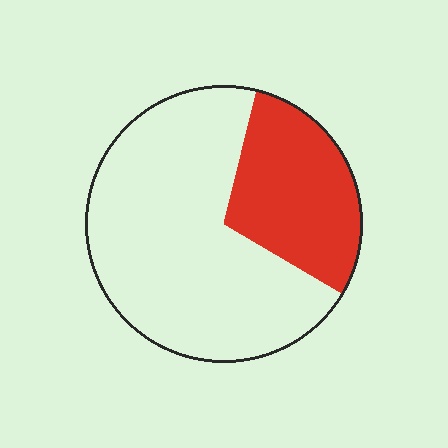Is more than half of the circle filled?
No.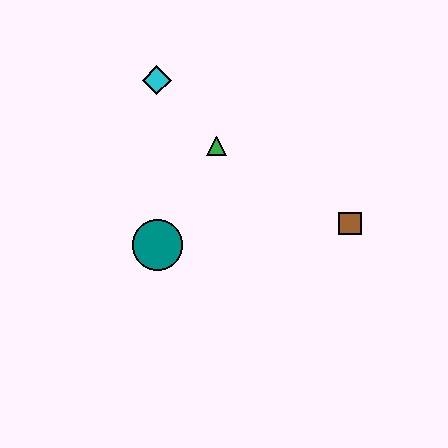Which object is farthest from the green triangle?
The brown square is farthest from the green triangle.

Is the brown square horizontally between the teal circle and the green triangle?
No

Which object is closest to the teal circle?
The green triangle is closest to the teal circle.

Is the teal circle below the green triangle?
Yes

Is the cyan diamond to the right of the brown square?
No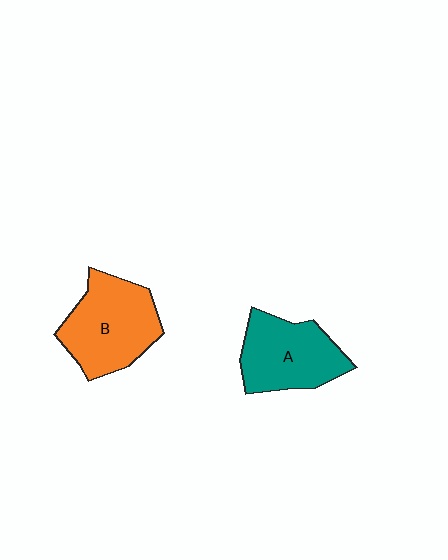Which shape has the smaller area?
Shape A (teal).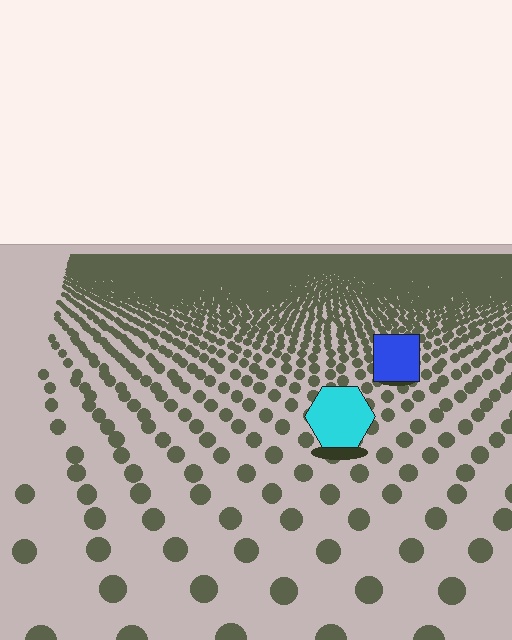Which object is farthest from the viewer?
The blue square is farthest from the viewer. It appears smaller and the ground texture around it is denser.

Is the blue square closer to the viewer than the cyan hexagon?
No. The cyan hexagon is closer — you can tell from the texture gradient: the ground texture is coarser near it.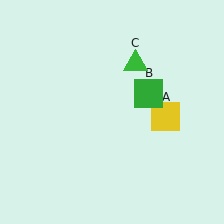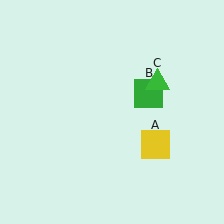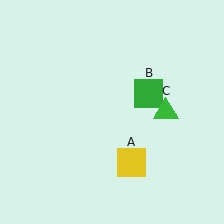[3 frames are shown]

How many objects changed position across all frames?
2 objects changed position: yellow square (object A), green triangle (object C).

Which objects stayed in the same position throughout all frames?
Green square (object B) remained stationary.